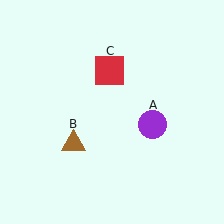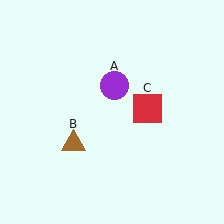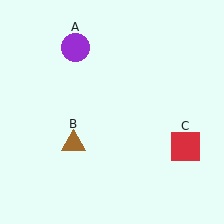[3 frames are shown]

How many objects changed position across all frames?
2 objects changed position: purple circle (object A), red square (object C).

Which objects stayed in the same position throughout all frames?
Brown triangle (object B) remained stationary.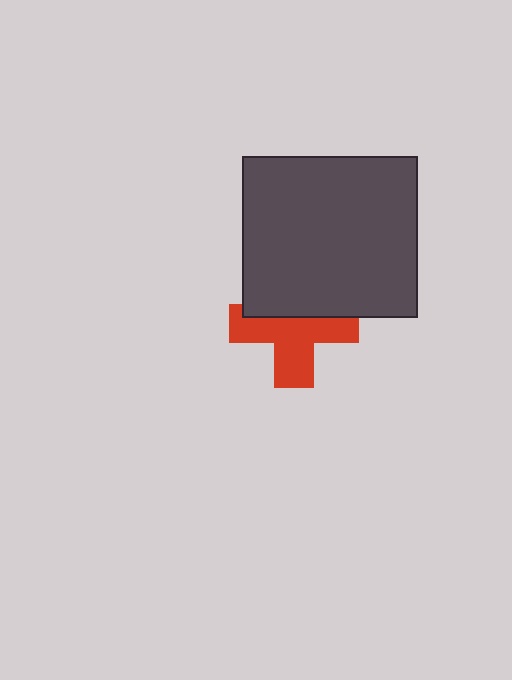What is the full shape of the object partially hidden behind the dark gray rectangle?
The partially hidden object is a red cross.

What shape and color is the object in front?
The object in front is a dark gray rectangle.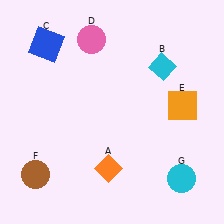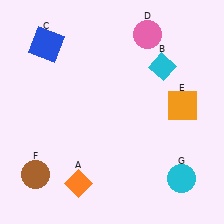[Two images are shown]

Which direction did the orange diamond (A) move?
The orange diamond (A) moved left.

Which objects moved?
The objects that moved are: the orange diamond (A), the pink circle (D).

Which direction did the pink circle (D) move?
The pink circle (D) moved right.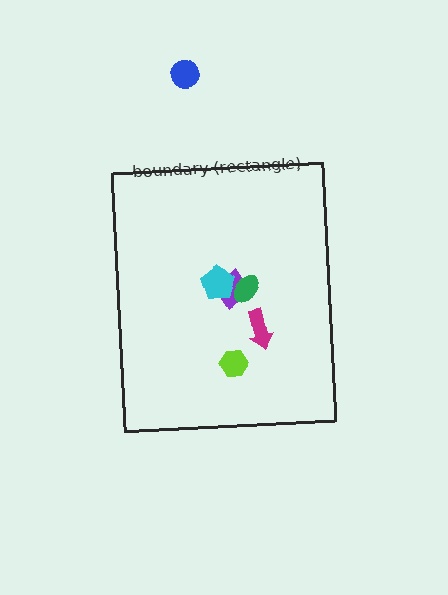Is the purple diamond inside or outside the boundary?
Inside.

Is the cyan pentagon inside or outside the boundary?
Inside.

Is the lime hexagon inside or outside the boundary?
Inside.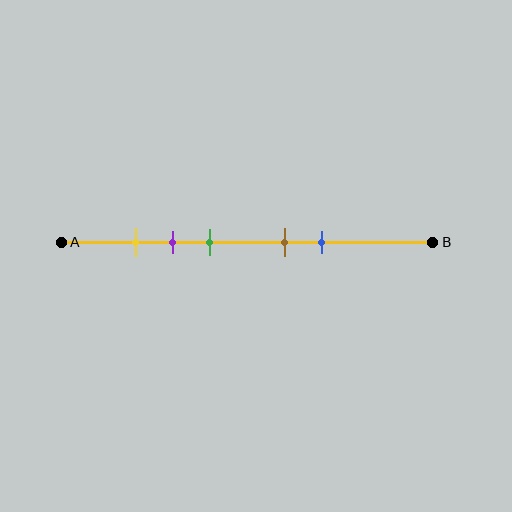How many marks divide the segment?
There are 5 marks dividing the segment.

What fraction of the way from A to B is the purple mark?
The purple mark is approximately 30% (0.3) of the way from A to B.